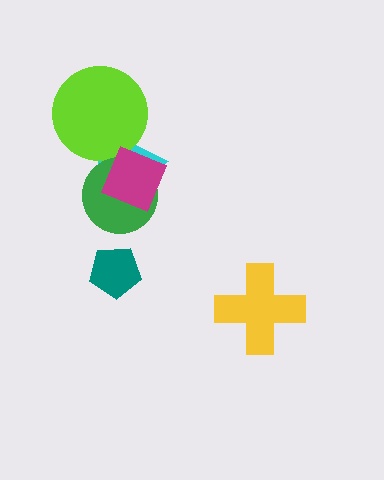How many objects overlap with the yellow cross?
0 objects overlap with the yellow cross.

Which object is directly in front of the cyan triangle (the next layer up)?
The lime circle is directly in front of the cyan triangle.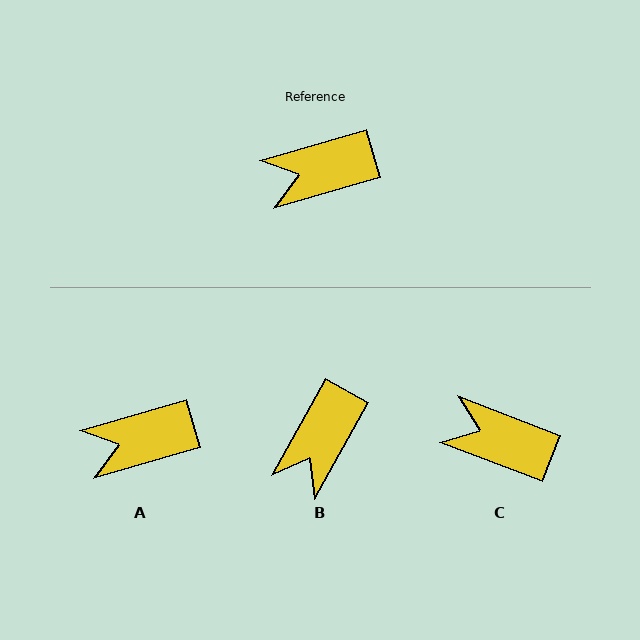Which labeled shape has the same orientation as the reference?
A.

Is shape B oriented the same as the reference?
No, it is off by about 45 degrees.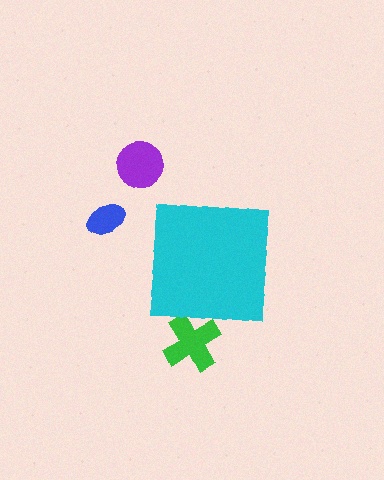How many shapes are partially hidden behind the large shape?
1 shape is partially hidden.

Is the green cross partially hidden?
Yes, the green cross is partially hidden behind the cyan square.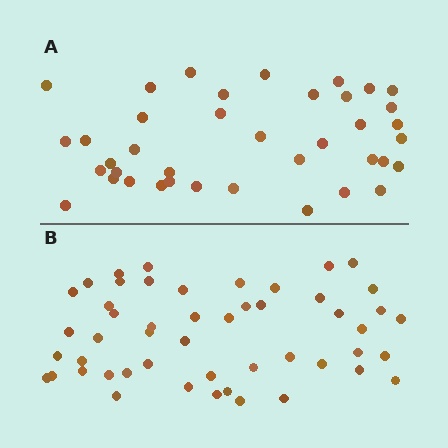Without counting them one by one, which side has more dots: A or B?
Region B (the bottom region) has more dots.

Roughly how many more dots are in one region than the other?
Region B has roughly 12 or so more dots than region A.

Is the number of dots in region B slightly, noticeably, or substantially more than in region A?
Region B has noticeably more, but not dramatically so. The ratio is roughly 1.3 to 1.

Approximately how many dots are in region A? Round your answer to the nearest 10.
About 40 dots. (The exact count is 39, which rounds to 40.)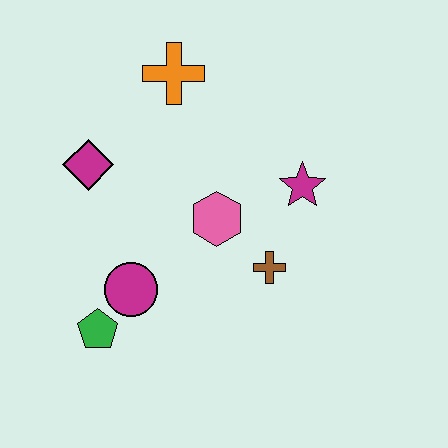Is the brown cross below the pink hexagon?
Yes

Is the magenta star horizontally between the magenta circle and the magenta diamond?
No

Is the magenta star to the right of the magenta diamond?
Yes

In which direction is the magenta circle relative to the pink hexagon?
The magenta circle is to the left of the pink hexagon.